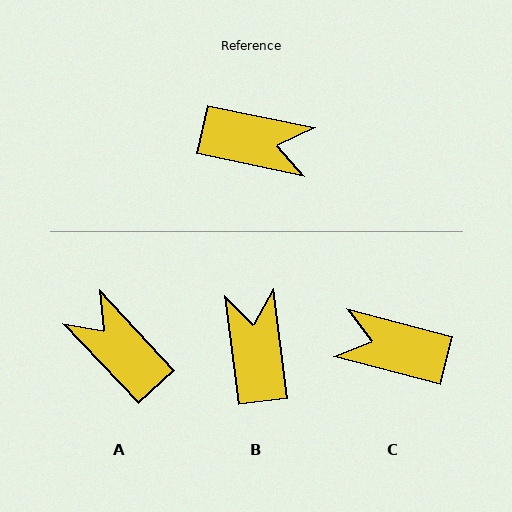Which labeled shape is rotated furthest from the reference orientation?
C, about 177 degrees away.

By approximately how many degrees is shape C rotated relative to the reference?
Approximately 177 degrees counter-clockwise.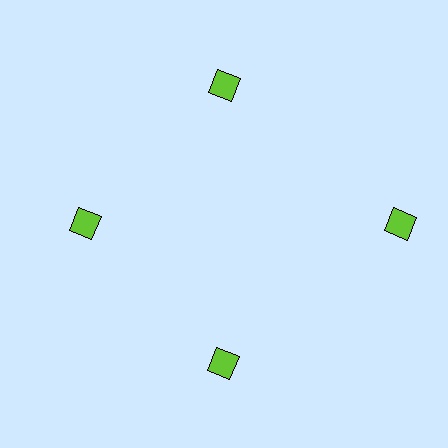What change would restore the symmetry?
The symmetry would be restored by moving it inward, back onto the ring so that all 4 diamonds sit at equal angles and equal distance from the center.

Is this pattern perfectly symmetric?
No. The 4 lime diamonds are arranged in a ring, but one element near the 3 o'clock position is pushed outward from the center, breaking the 4-fold rotational symmetry.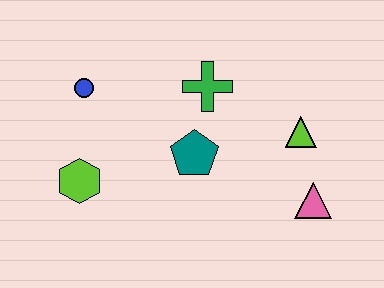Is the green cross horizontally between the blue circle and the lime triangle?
Yes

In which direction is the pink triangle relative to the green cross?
The pink triangle is below the green cross.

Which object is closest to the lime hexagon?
The blue circle is closest to the lime hexagon.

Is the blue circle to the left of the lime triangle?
Yes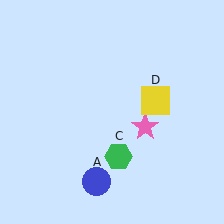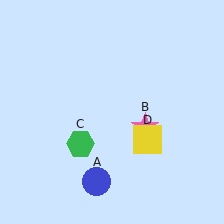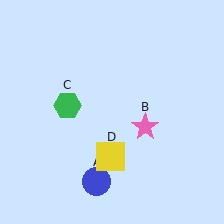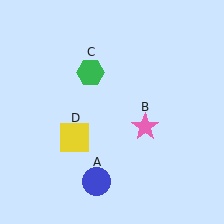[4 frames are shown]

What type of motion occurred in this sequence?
The green hexagon (object C), yellow square (object D) rotated clockwise around the center of the scene.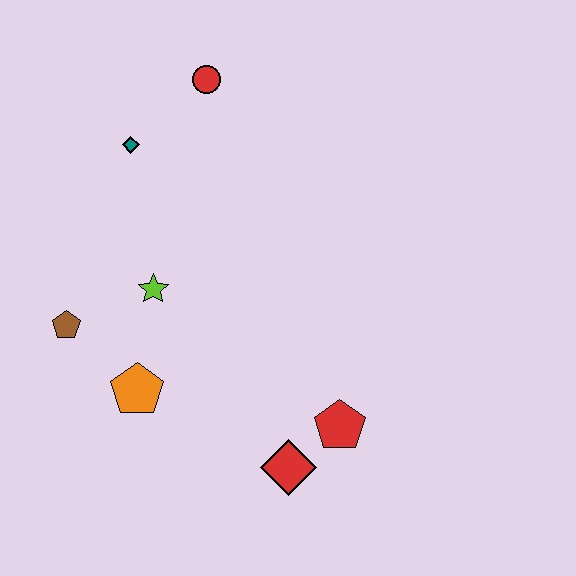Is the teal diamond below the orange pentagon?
No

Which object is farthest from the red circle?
The red diamond is farthest from the red circle.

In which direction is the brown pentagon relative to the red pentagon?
The brown pentagon is to the left of the red pentagon.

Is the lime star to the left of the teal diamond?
No